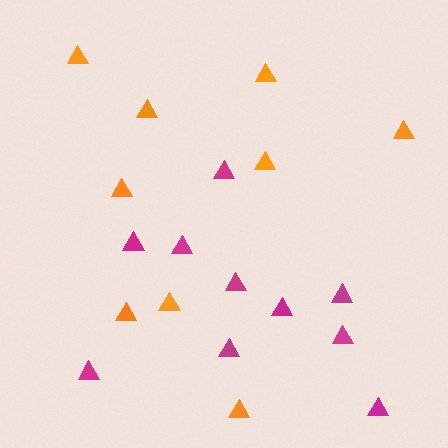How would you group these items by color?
There are 2 groups: one group of magenta triangles (10) and one group of orange triangles (9).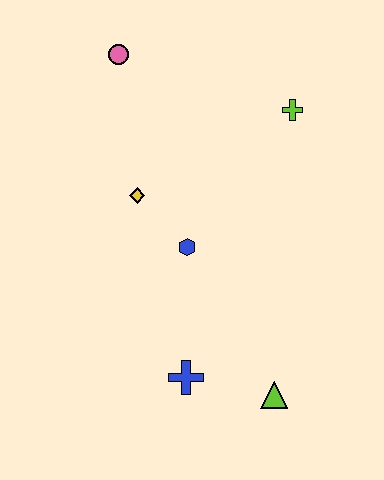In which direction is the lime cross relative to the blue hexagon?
The lime cross is above the blue hexagon.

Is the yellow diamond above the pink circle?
No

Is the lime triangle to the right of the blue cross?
Yes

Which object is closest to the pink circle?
The yellow diamond is closest to the pink circle.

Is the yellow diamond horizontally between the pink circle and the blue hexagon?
Yes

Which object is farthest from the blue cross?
The pink circle is farthest from the blue cross.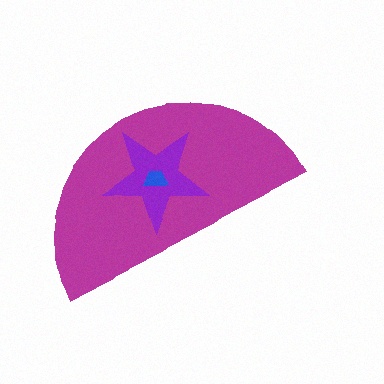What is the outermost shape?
The magenta semicircle.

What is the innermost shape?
The blue trapezoid.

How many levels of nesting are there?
3.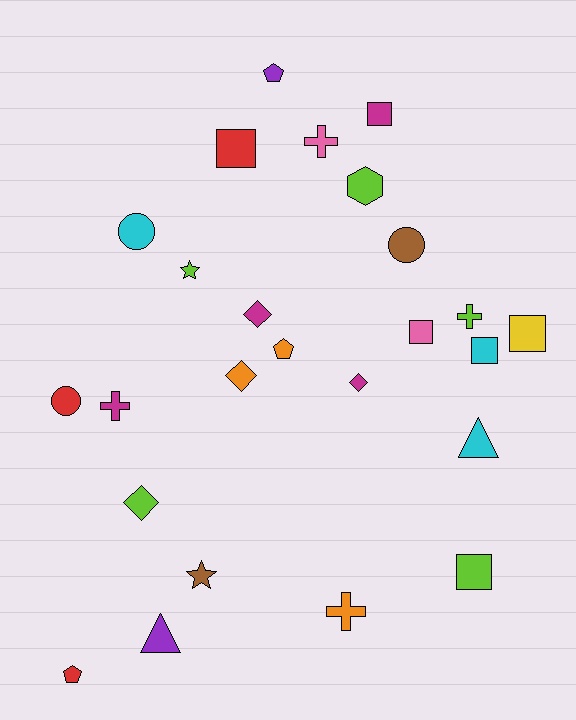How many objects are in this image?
There are 25 objects.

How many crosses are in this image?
There are 4 crosses.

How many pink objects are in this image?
There are 2 pink objects.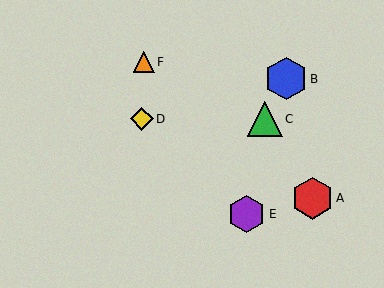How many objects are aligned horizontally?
2 objects (C, D) are aligned horizontally.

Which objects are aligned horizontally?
Objects C, D are aligned horizontally.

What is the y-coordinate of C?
Object C is at y≈119.